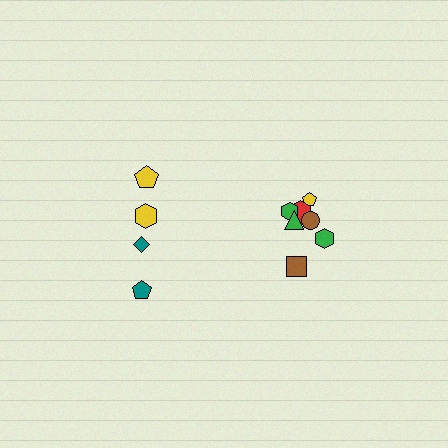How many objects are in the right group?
There are 7 objects.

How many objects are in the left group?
There are 4 objects.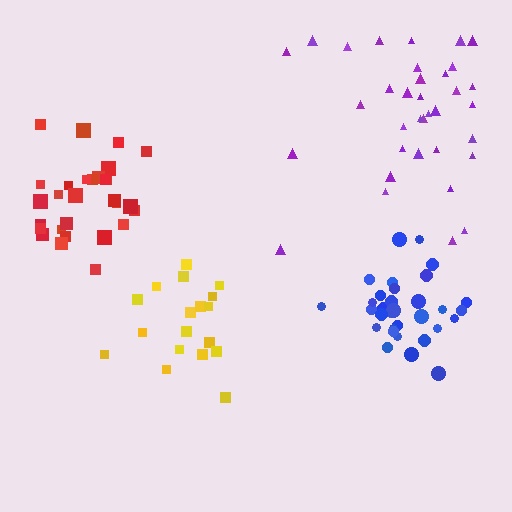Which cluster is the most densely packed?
Blue.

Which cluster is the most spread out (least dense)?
Purple.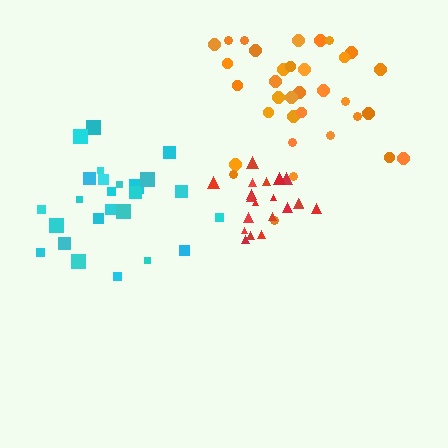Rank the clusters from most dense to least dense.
red, cyan, orange.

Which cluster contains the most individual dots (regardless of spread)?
Orange (34).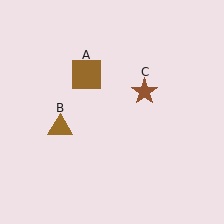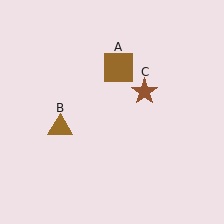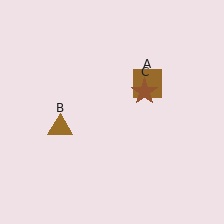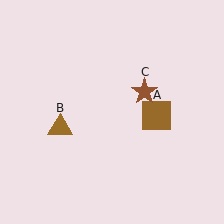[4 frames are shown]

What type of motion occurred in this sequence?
The brown square (object A) rotated clockwise around the center of the scene.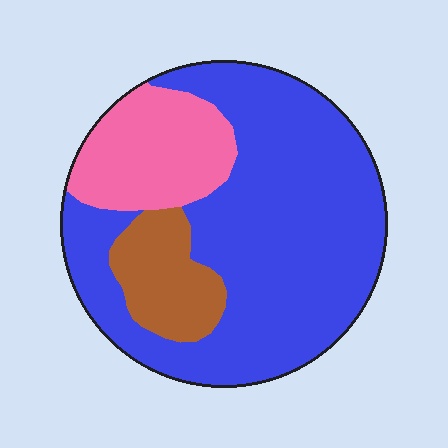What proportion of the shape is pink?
Pink takes up between a sixth and a third of the shape.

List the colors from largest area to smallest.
From largest to smallest: blue, pink, brown.